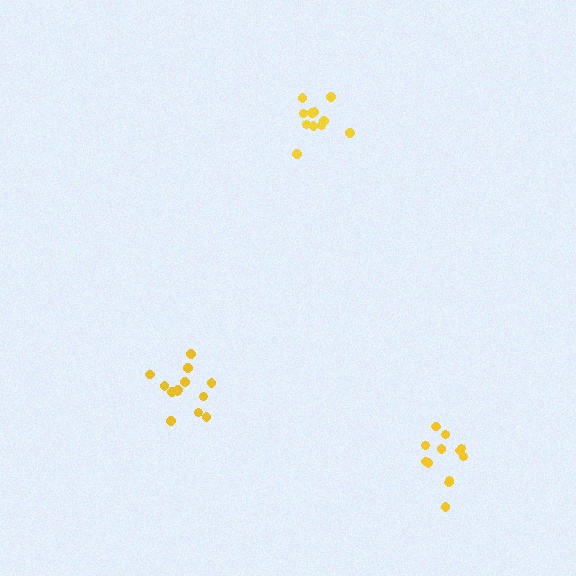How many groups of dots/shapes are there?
There are 3 groups.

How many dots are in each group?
Group 1: 13 dots, Group 2: 11 dots, Group 3: 12 dots (36 total).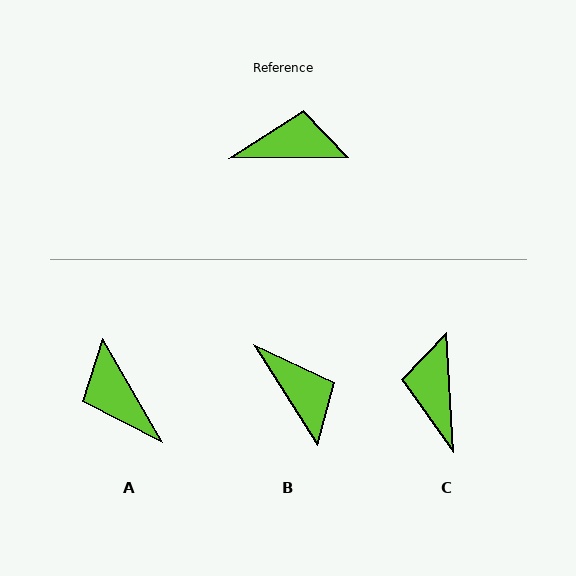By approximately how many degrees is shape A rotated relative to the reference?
Approximately 120 degrees counter-clockwise.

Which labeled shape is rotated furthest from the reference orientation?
A, about 120 degrees away.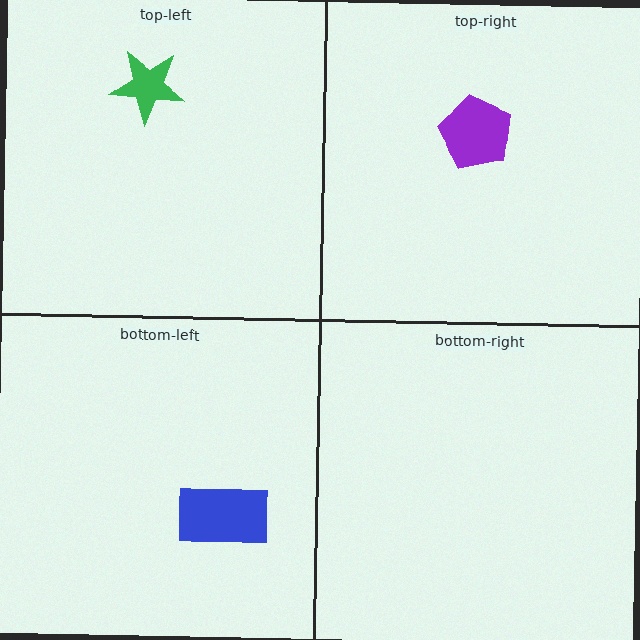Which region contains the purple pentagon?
The top-right region.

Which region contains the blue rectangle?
The bottom-left region.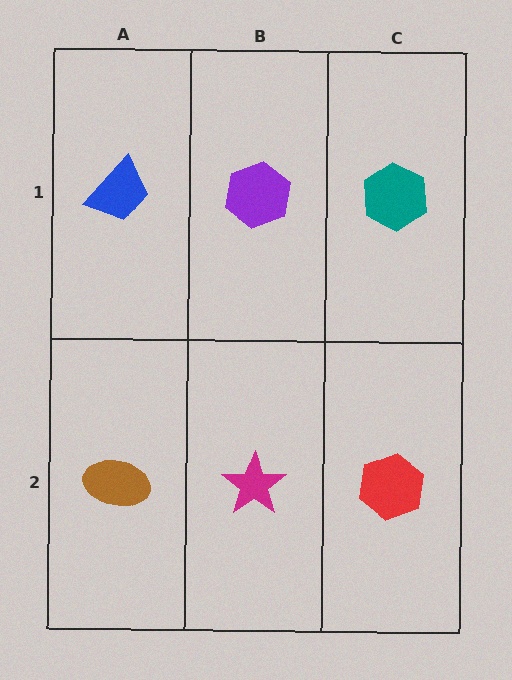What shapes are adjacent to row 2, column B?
A purple hexagon (row 1, column B), a brown ellipse (row 2, column A), a red hexagon (row 2, column C).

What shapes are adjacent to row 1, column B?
A magenta star (row 2, column B), a blue trapezoid (row 1, column A), a teal hexagon (row 1, column C).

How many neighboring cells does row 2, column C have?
2.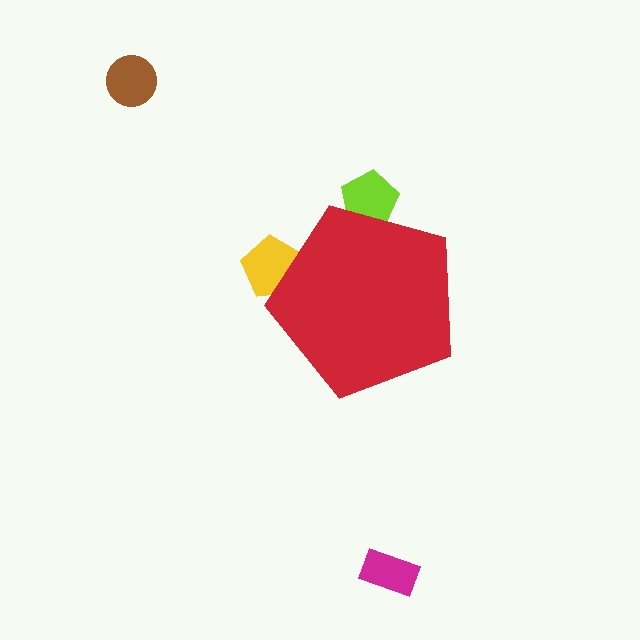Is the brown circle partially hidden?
No, the brown circle is fully visible.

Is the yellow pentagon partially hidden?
Yes, the yellow pentagon is partially hidden behind the red pentagon.